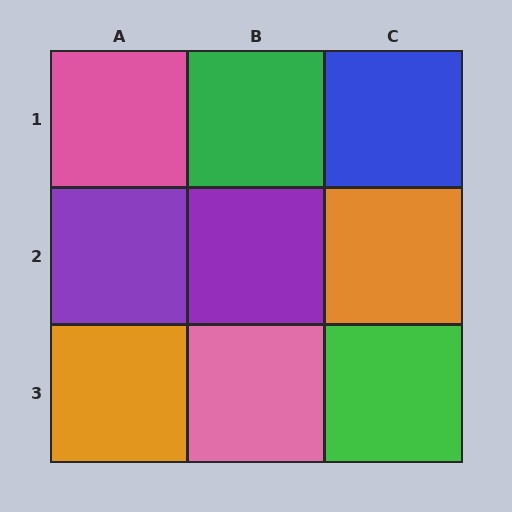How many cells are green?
2 cells are green.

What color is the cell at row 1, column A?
Pink.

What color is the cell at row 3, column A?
Orange.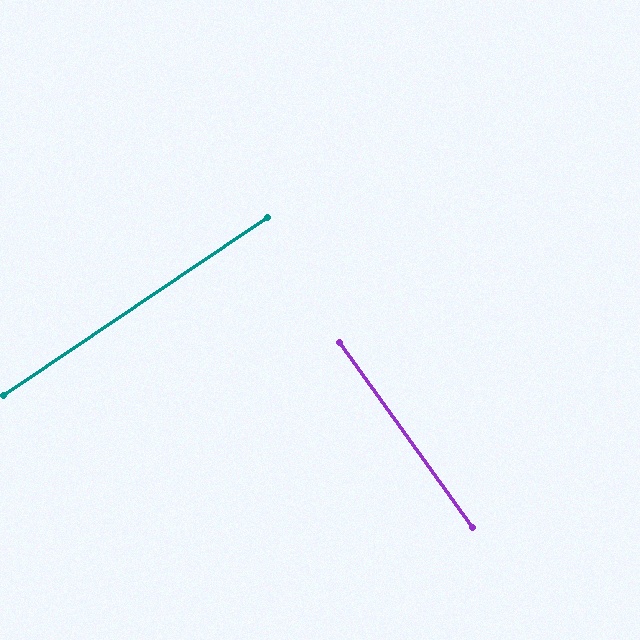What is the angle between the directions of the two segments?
Approximately 88 degrees.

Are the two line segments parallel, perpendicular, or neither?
Perpendicular — they meet at approximately 88°.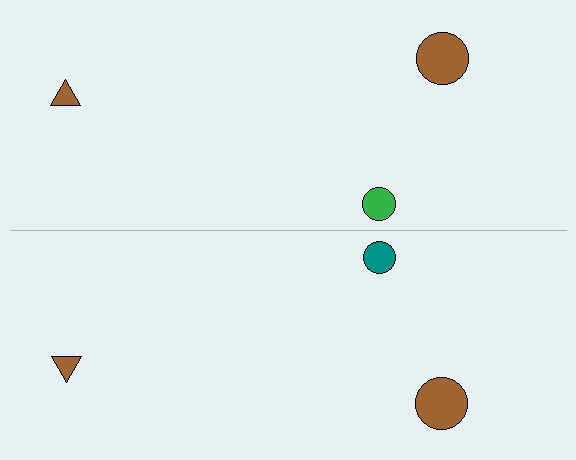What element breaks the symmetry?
The teal circle on the bottom side breaks the symmetry — its mirror counterpart is green.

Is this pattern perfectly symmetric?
No, the pattern is not perfectly symmetric. The teal circle on the bottom side breaks the symmetry — its mirror counterpart is green.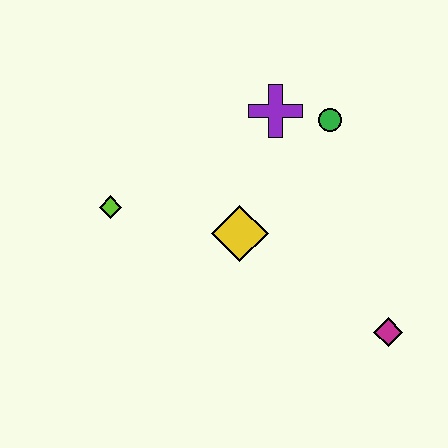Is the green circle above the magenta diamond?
Yes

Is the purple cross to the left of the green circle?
Yes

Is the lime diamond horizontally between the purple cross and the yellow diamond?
No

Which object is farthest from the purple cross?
The magenta diamond is farthest from the purple cross.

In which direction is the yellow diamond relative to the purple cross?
The yellow diamond is below the purple cross.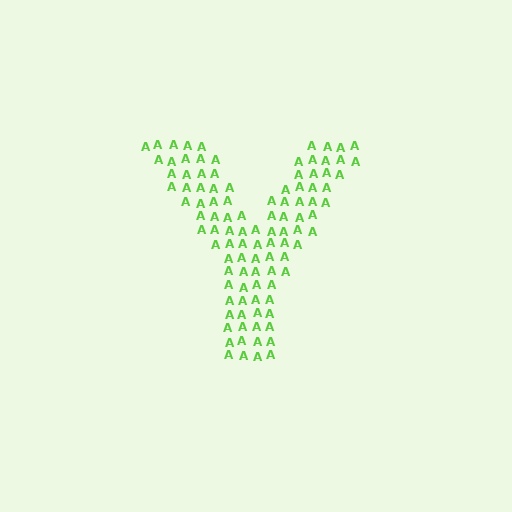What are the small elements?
The small elements are letter A's.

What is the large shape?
The large shape is the letter Y.